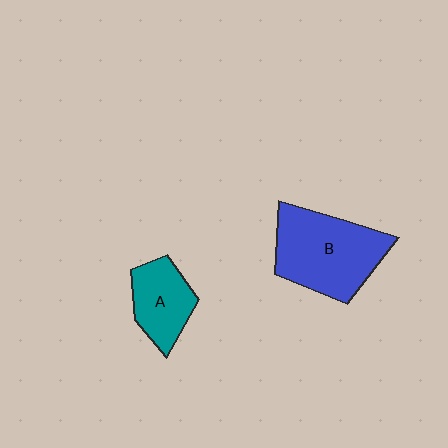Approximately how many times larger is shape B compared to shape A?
Approximately 1.8 times.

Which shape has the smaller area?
Shape A (teal).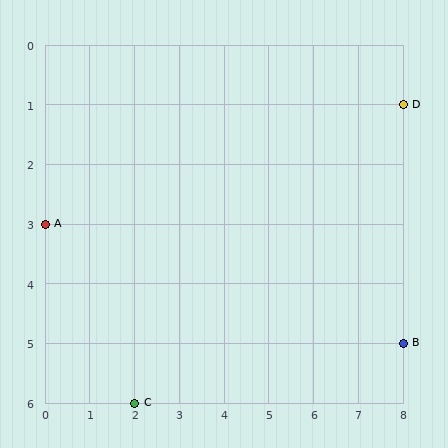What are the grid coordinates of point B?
Point B is at grid coordinates (8, 5).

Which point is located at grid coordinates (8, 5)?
Point B is at (8, 5).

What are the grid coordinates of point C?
Point C is at grid coordinates (2, 6).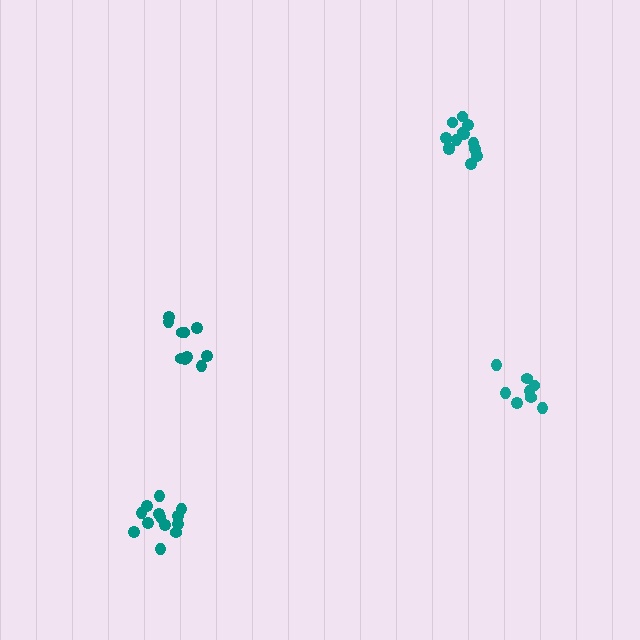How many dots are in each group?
Group 1: 8 dots, Group 2: 10 dots, Group 3: 13 dots, Group 4: 13 dots (44 total).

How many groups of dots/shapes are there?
There are 4 groups.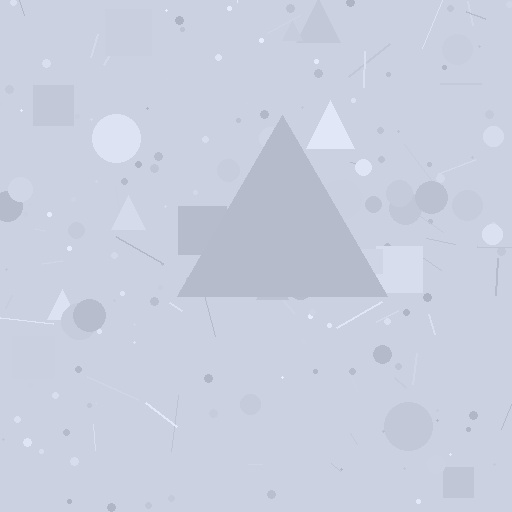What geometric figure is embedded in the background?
A triangle is embedded in the background.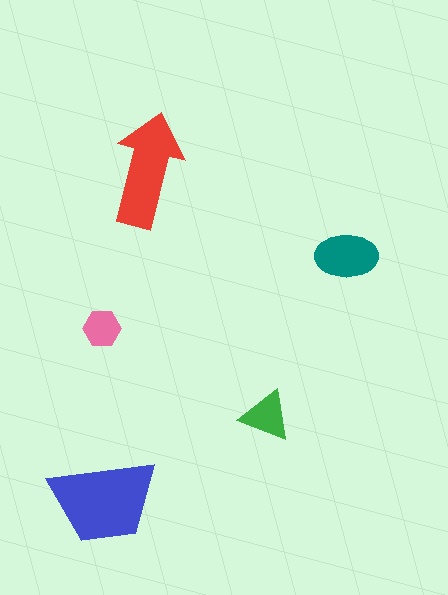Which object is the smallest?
The pink hexagon.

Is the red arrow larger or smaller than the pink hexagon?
Larger.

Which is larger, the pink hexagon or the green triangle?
The green triangle.